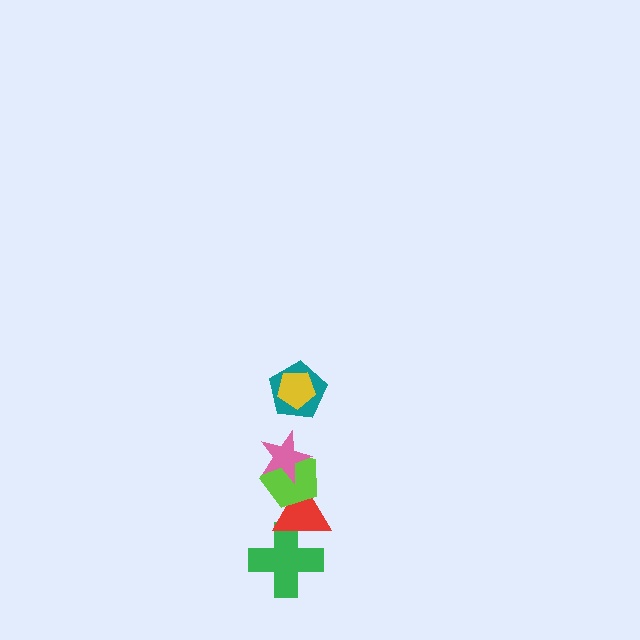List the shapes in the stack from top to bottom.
From top to bottom: the yellow pentagon, the teal pentagon, the pink star, the lime pentagon, the red triangle, the green cross.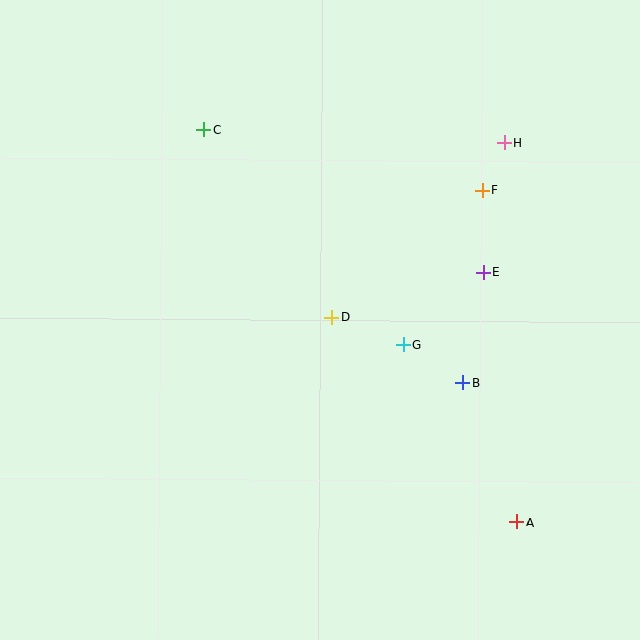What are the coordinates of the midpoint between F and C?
The midpoint between F and C is at (343, 160).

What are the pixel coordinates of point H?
Point H is at (504, 143).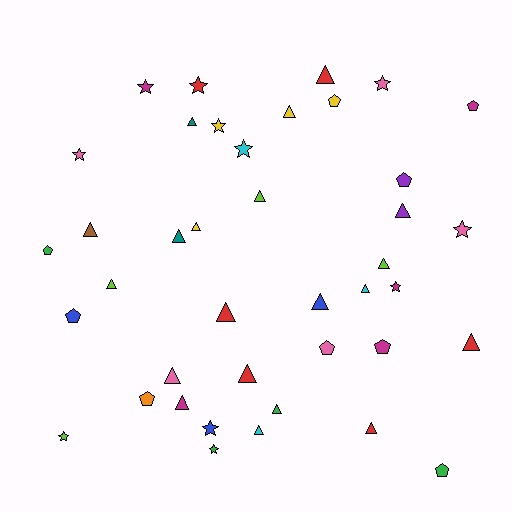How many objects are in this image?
There are 40 objects.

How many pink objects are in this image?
There are 5 pink objects.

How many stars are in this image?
There are 11 stars.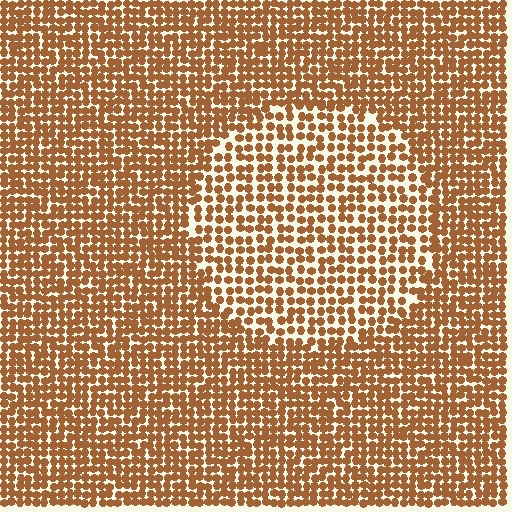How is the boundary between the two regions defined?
The boundary is defined by a change in element density (approximately 1.6x ratio). All elements are the same color, size, and shape.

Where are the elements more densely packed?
The elements are more densely packed outside the circle boundary.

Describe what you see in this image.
The image contains small brown elements arranged at two different densities. A circle-shaped region is visible where the elements are less densely packed than the surrounding area.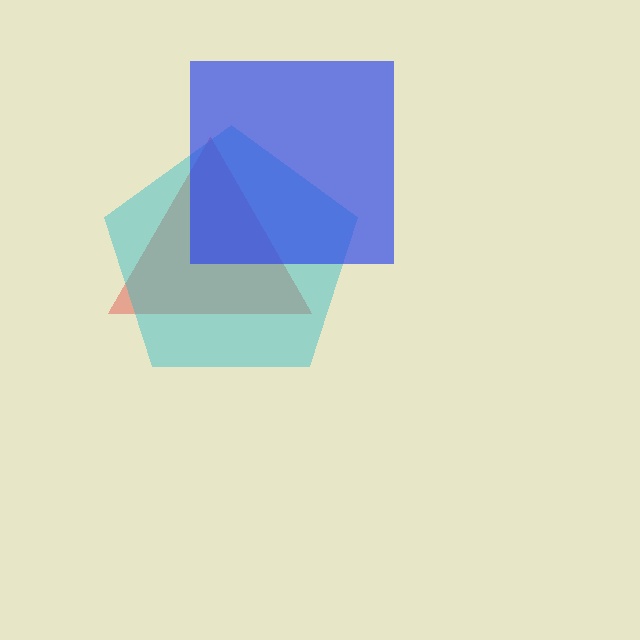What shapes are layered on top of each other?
The layered shapes are: a red triangle, a cyan pentagon, a blue square.